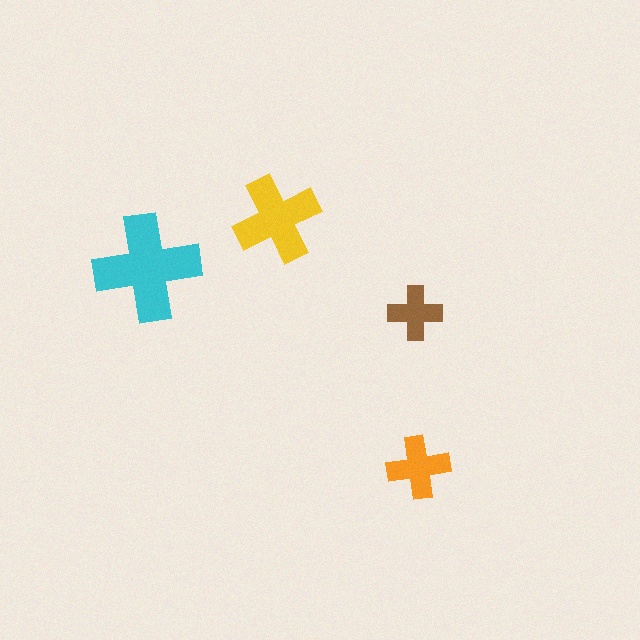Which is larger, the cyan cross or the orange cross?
The cyan one.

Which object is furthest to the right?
The orange cross is rightmost.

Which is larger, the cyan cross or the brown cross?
The cyan one.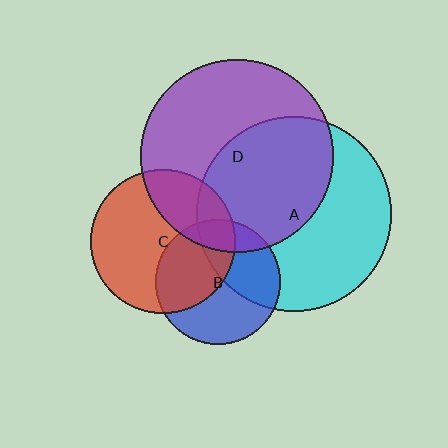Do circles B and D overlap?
Yes.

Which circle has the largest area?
Circle A (cyan).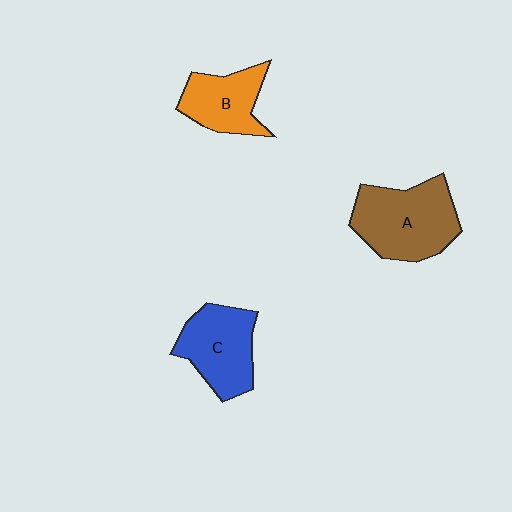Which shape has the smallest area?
Shape B (orange).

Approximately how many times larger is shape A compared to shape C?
Approximately 1.2 times.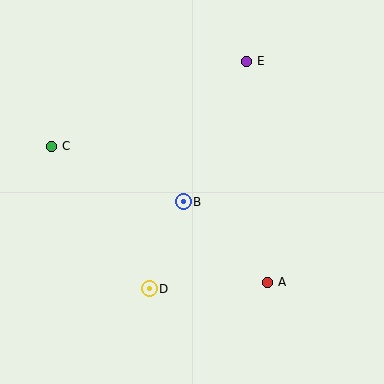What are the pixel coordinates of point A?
Point A is at (268, 282).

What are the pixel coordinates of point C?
Point C is at (52, 146).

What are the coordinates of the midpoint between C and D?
The midpoint between C and D is at (100, 217).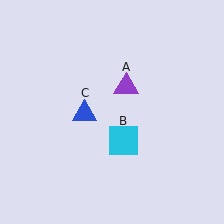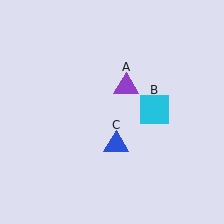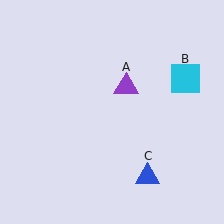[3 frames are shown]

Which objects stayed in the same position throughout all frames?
Purple triangle (object A) remained stationary.